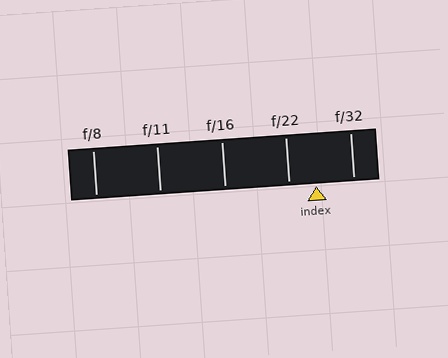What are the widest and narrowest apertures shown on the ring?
The widest aperture shown is f/8 and the narrowest is f/32.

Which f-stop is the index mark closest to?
The index mark is closest to f/22.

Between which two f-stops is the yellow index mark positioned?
The index mark is between f/22 and f/32.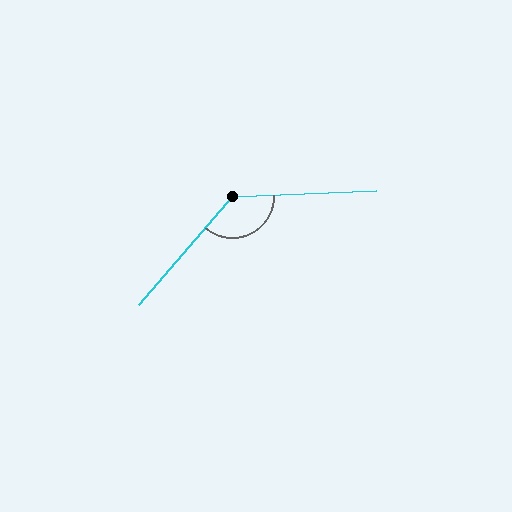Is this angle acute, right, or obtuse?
It is obtuse.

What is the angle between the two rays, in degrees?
Approximately 133 degrees.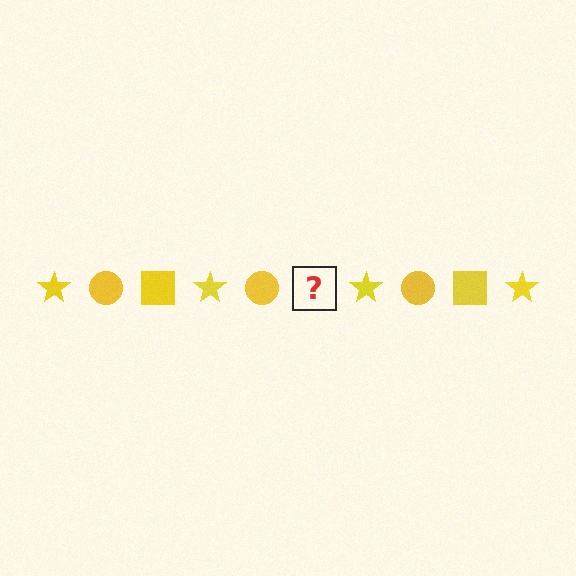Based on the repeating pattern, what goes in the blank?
The blank should be a yellow square.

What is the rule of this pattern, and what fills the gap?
The rule is that the pattern cycles through star, circle, square shapes in yellow. The gap should be filled with a yellow square.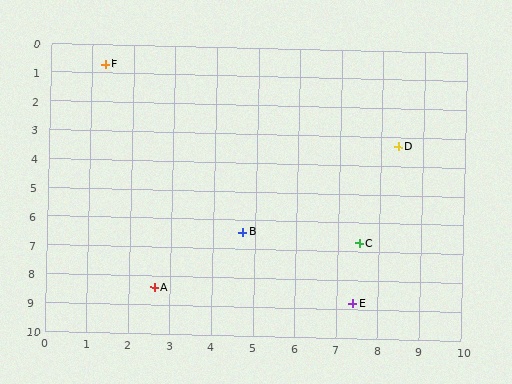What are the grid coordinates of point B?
Point B is at approximately (4.7, 6.4).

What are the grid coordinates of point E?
Point E is at approximately (7.4, 8.8).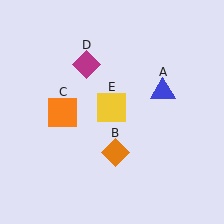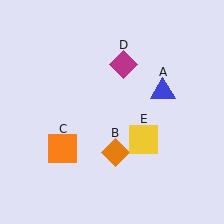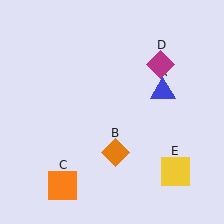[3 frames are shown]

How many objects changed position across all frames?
3 objects changed position: orange square (object C), magenta diamond (object D), yellow square (object E).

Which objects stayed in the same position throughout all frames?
Blue triangle (object A) and orange diamond (object B) remained stationary.